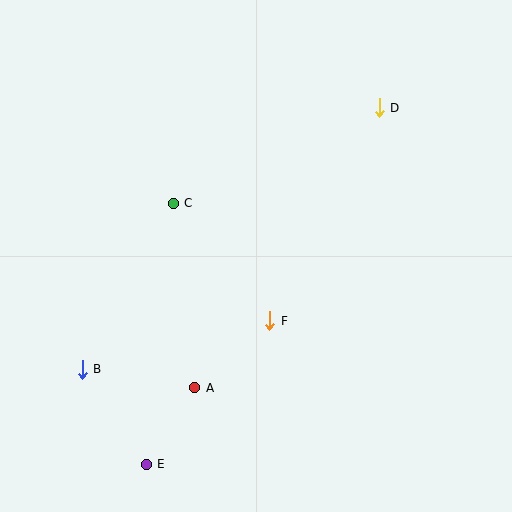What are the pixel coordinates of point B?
Point B is at (82, 370).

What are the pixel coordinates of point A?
Point A is at (195, 388).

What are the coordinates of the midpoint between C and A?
The midpoint between C and A is at (184, 296).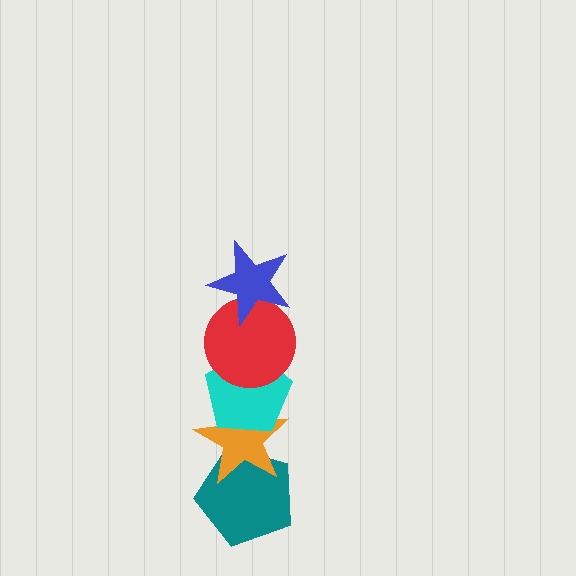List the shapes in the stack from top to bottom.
From top to bottom: the blue star, the red circle, the cyan pentagon, the orange star, the teal pentagon.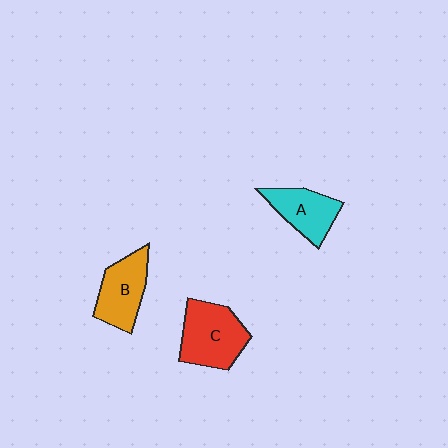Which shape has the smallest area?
Shape A (cyan).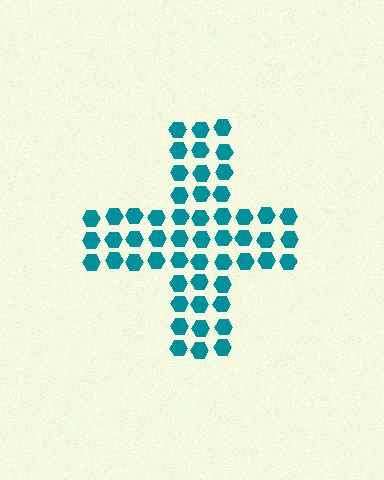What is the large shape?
The large shape is a cross.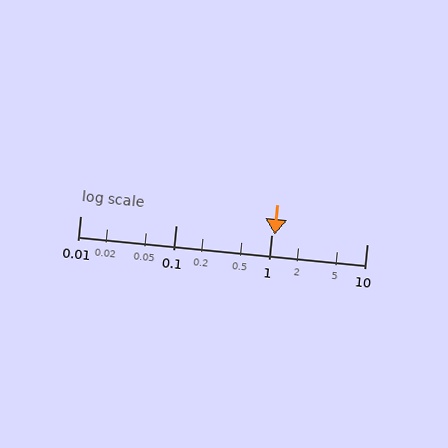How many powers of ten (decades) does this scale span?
The scale spans 3 decades, from 0.01 to 10.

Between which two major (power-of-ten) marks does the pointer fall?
The pointer is between 1 and 10.